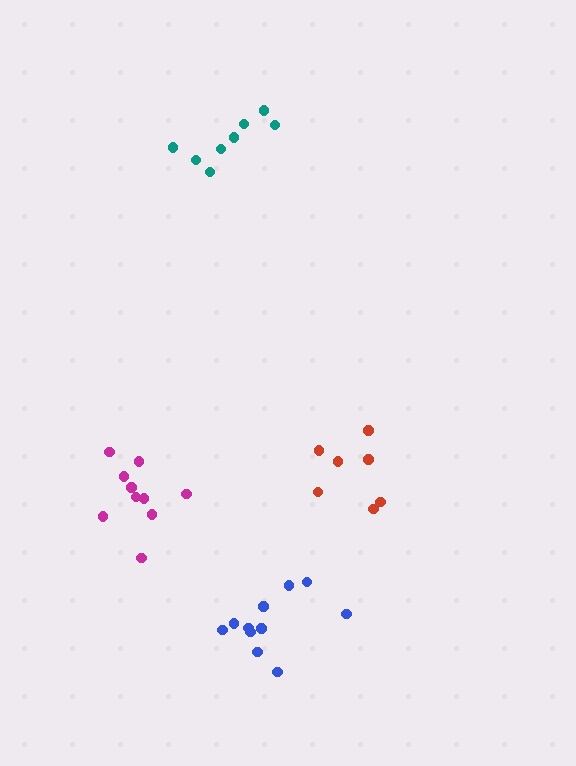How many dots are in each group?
Group 1: 8 dots, Group 2: 10 dots, Group 3: 11 dots, Group 4: 7 dots (36 total).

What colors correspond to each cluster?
The clusters are colored: teal, magenta, blue, red.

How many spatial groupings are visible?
There are 4 spatial groupings.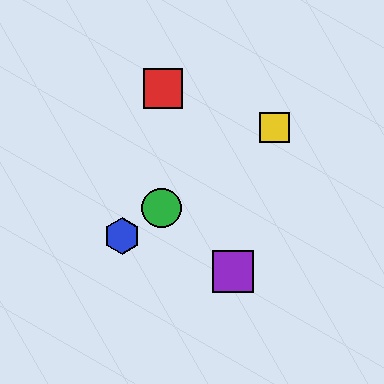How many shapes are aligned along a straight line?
3 shapes (the blue hexagon, the green circle, the yellow square) are aligned along a straight line.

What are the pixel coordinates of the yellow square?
The yellow square is at (275, 128).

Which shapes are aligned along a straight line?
The blue hexagon, the green circle, the yellow square are aligned along a straight line.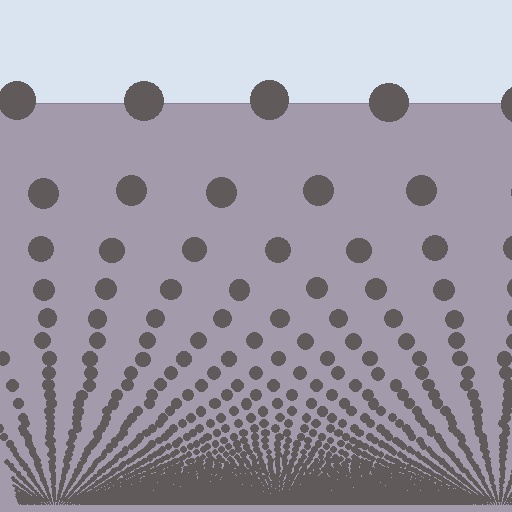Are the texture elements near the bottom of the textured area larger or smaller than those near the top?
Smaller. The gradient is inverted — elements near the bottom are smaller and denser.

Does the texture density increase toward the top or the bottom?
Density increases toward the bottom.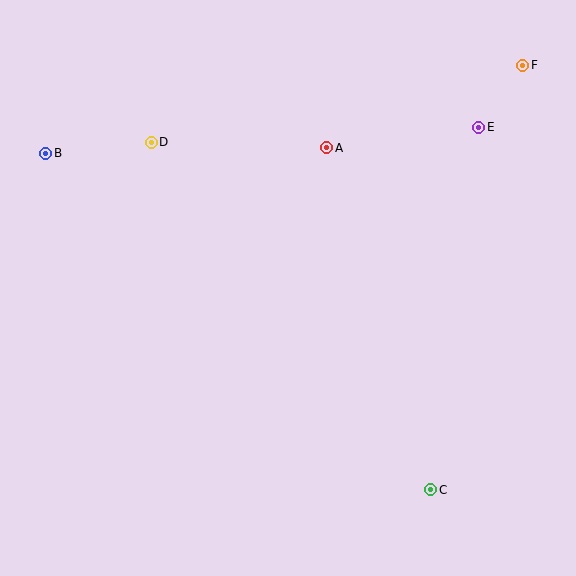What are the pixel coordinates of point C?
Point C is at (431, 490).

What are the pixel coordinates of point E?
Point E is at (479, 127).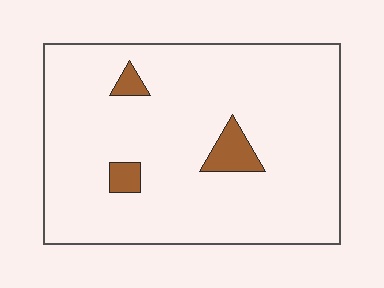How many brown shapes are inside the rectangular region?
3.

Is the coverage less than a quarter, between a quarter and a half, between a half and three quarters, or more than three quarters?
Less than a quarter.